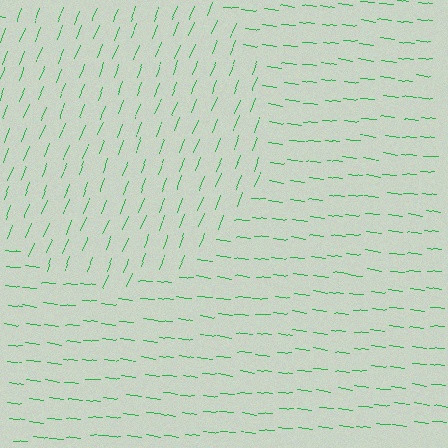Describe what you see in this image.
The image is filled with small green line segments. A circle region in the image has lines oriented differently from the surrounding lines, creating a visible texture boundary.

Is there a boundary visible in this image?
Yes, there is a texture boundary formed by a change in line orientation.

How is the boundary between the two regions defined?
The boundary is defined purely by a change in line orientation (approximately 75 degrees difference). All lines are the same color and thickness.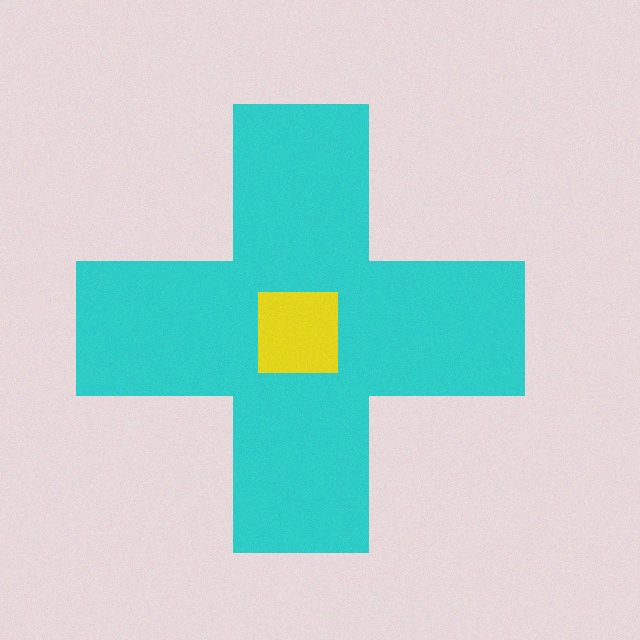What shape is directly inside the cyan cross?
The yellow square.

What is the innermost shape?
The yellow square.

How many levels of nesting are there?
2.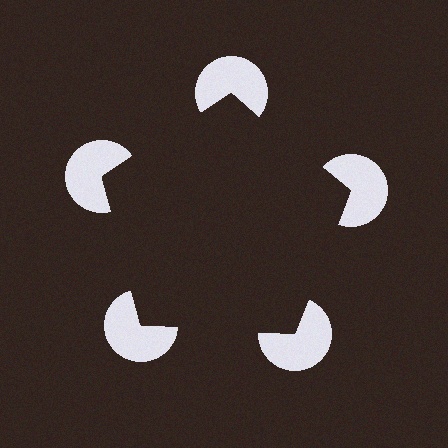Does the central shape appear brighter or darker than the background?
It typically appears slightly darker than the background, even though no actual brightness change is drawn.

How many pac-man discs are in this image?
There are 5 — one at each vertex of the illusory pentagon.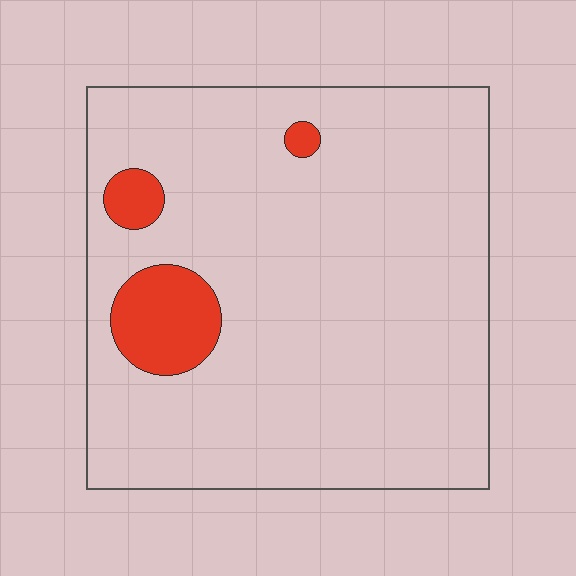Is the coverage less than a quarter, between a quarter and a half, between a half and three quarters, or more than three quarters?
Less than a quarter.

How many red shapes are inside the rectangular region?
3.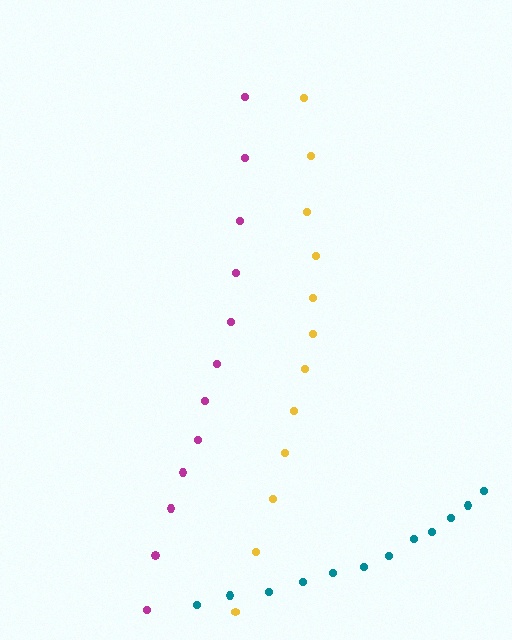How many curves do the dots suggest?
There are 3 distinct paths.